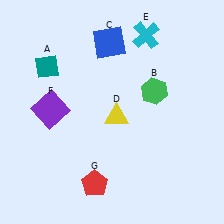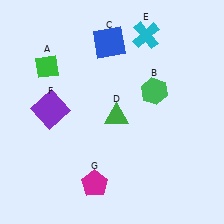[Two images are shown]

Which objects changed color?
A changed from teal to green. D changed from yellow to green. G changed from red to magenta.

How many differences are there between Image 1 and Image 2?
There are 3 differences between the two images.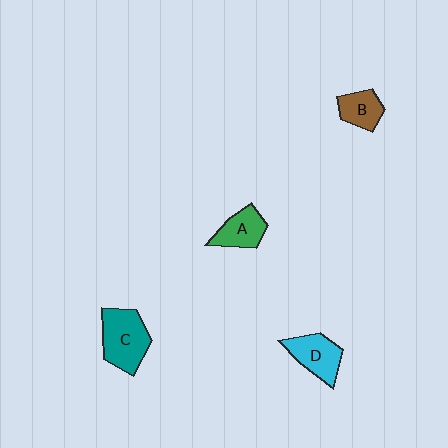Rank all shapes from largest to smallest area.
From largest to smallest: C (teal), D (cyan), A (green), B (brown).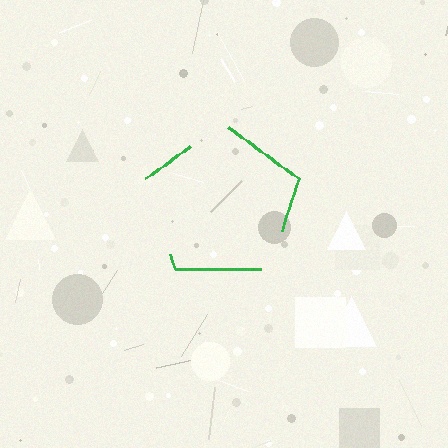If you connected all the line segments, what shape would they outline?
They would outline a pentagon.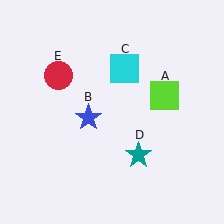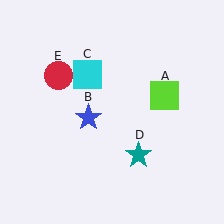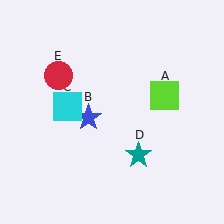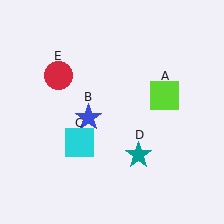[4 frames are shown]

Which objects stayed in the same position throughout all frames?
Lime square (object A) and blue star (object B) and teal star (object D) and red circle (object E) remained stationary.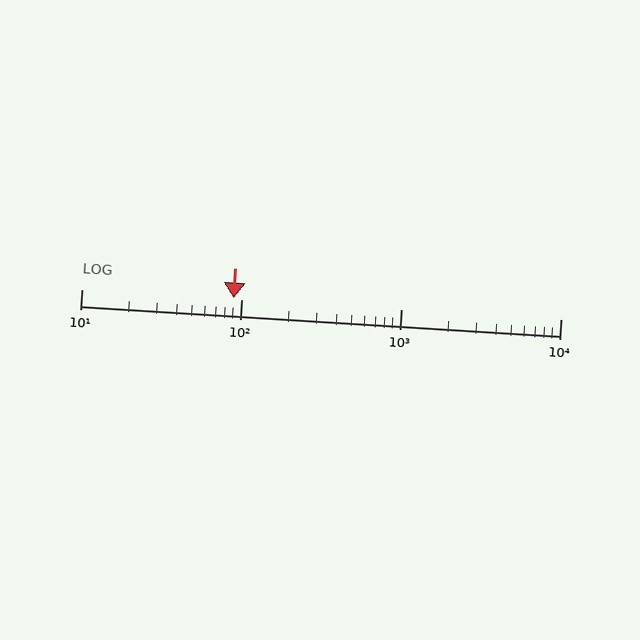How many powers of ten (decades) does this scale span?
The scale spans 3 decades, from 10 to 10000.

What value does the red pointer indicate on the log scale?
The pointer indicates approximately 90.